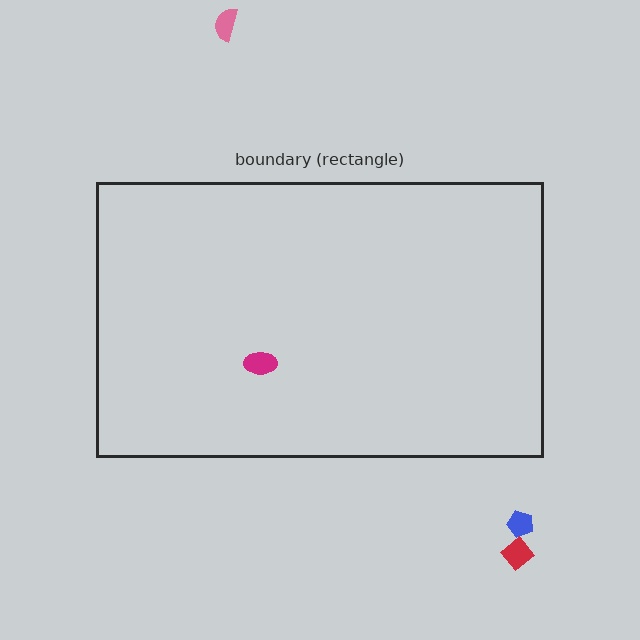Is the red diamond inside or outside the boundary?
Outside.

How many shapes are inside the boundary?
1 inside, 3 outside.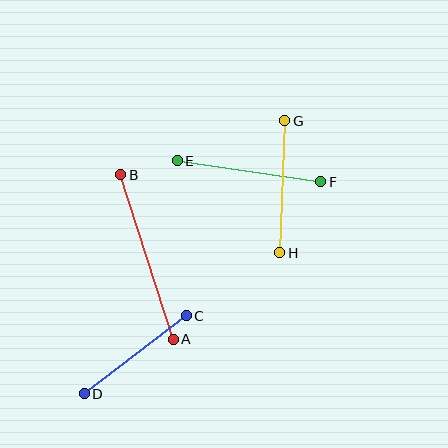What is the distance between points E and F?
The distance is approximately 145 pixels.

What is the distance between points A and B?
The distance is approximately 173 pixels.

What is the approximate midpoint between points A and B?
The midpoint is at approximately (147, 257) pixels.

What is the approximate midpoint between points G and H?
The midpoint is at approximately (282, 187) pixels.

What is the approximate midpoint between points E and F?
The midpoint is at approximately (249, 171) pixels.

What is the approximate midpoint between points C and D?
The midpoint is at approximately (135, 355) pixels.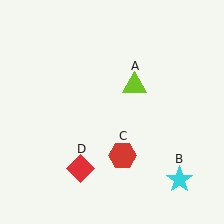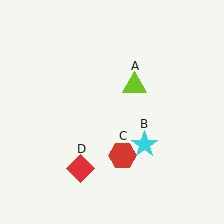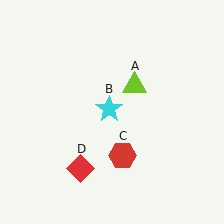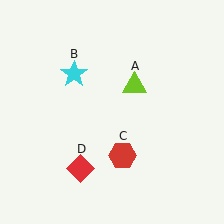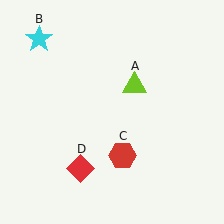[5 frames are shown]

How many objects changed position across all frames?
1 object changed position: cyan star (object B).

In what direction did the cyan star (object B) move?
The cyan star (object B) moved up and to the left.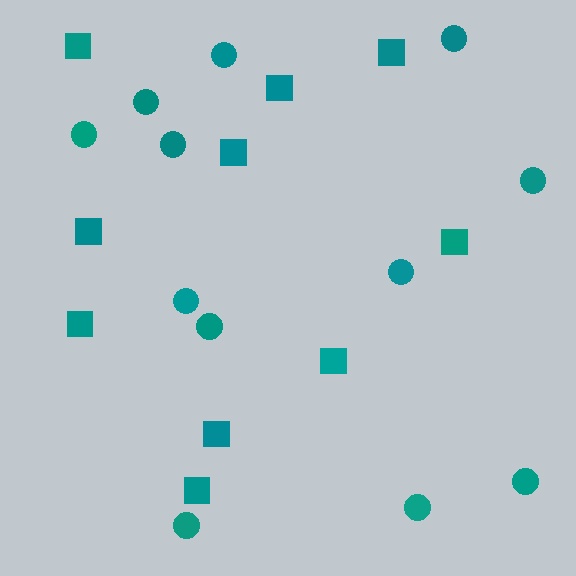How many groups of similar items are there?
There are 2 groups: one group of circles (12) and one group of squares (10).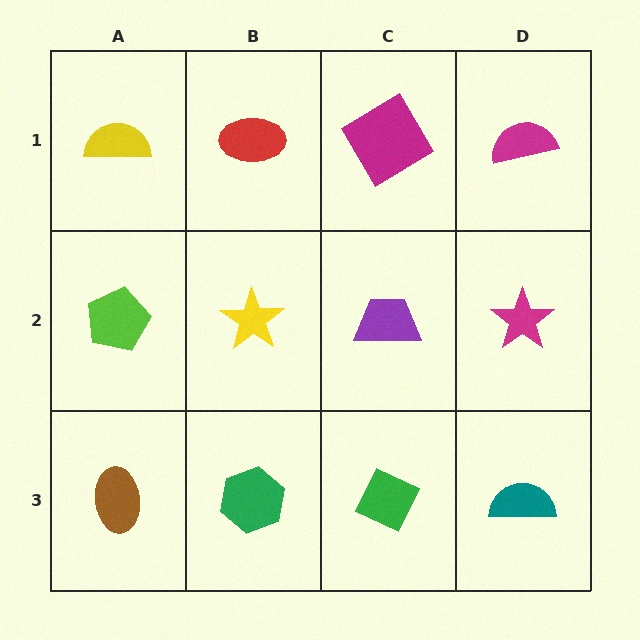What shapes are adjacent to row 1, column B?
A yellow star (row 2, column B), a yellow semicircle (row 1, column A), a magenta diamond (row 1, column C).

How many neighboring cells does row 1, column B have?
3.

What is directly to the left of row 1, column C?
A red ellipse.